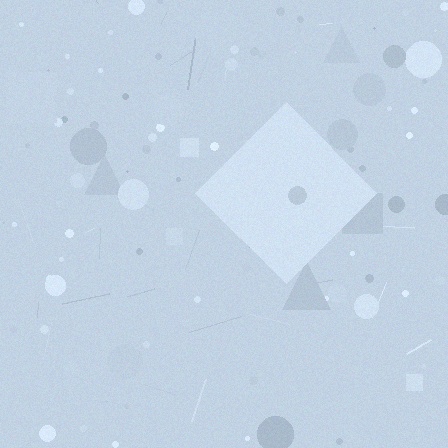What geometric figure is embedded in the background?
A diamond is embedded in the background.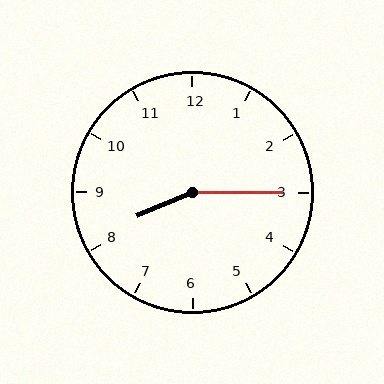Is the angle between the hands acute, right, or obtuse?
It is obtuse.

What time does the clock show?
8:15.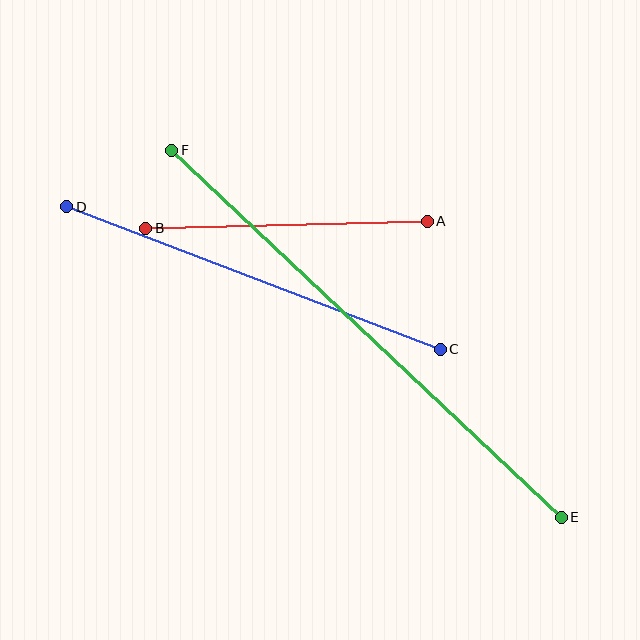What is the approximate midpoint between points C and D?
The midpoint is at approximately (254, 278) pixels.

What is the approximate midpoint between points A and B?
The midpoint is at approximately (287, 225) pixels.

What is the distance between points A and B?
The distance is approximately 282 pixels.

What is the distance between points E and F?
The distance is approximately 535 pixels.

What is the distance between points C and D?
The distance is approximately 399 pixels.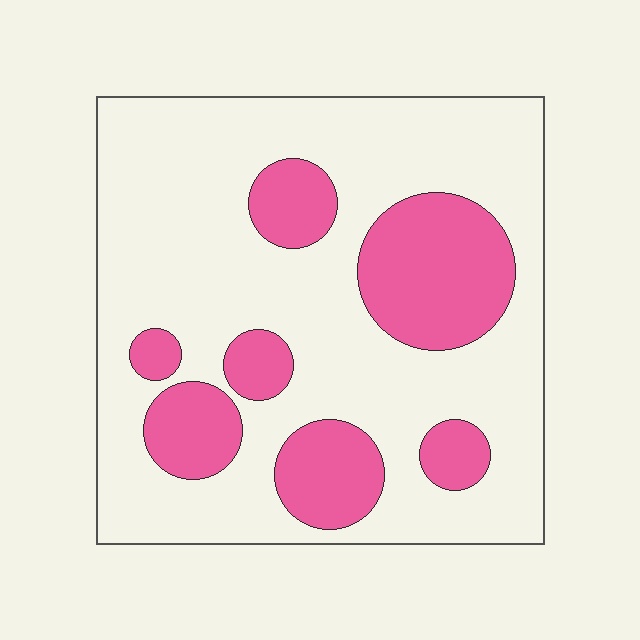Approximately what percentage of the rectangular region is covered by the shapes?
Approximately 25%.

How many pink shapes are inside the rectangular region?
7.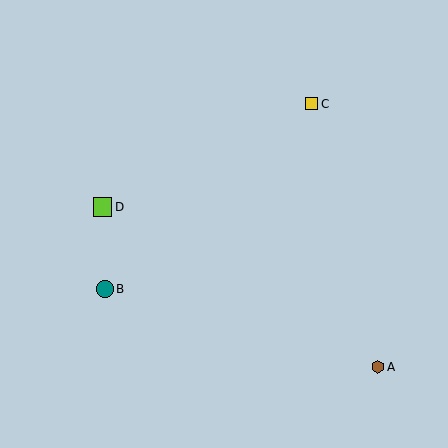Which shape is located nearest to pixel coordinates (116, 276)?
The teal circle (labeled B) at (105, 289) is nearest to that location.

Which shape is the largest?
The lime square (labeled D) is the largest.